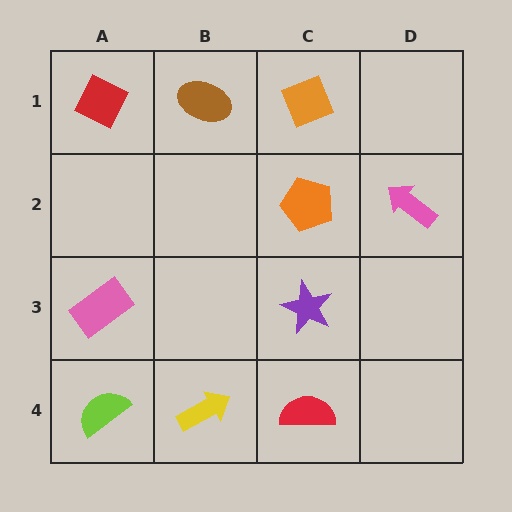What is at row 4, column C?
A red semicircle.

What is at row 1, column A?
A red diamond.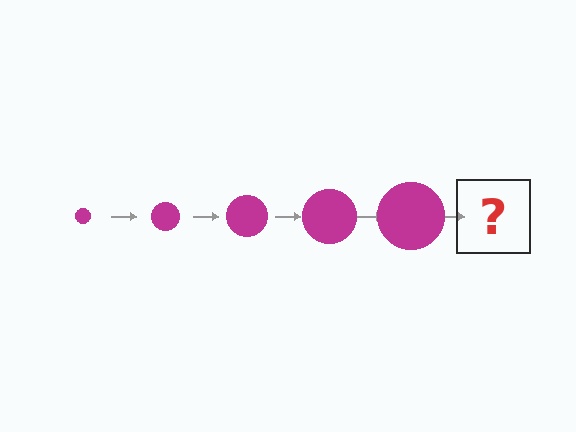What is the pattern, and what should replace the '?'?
The pattern is that the circle gets progressively larger each step. The '?' should be a magenta circle, larger than the previous one.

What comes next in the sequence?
The next element should be a magenta circle, larger than the previous one.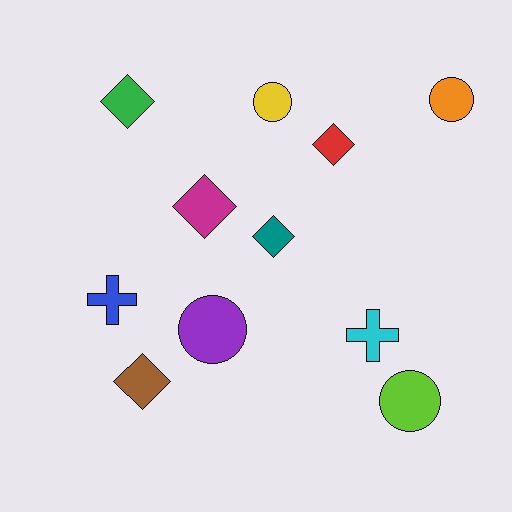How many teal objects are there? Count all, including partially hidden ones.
There is 1 teal object.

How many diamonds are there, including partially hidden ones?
There are 5 diamonds.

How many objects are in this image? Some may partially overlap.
There are 11 objects.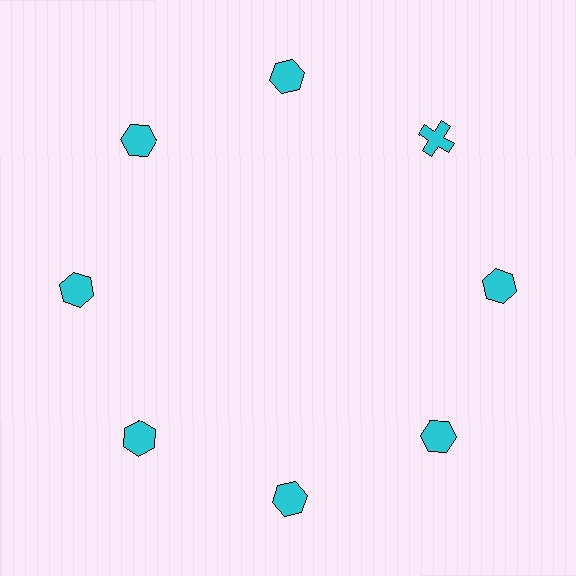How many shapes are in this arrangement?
There are 8 shapes arranged in a ring pattern.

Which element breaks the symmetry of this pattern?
The cyan cross at roughly the 2 o'clock position breaks the symmetry. All other shapes are cyan hexagons.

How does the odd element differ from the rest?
It has a different shape: cross instead of hexagon.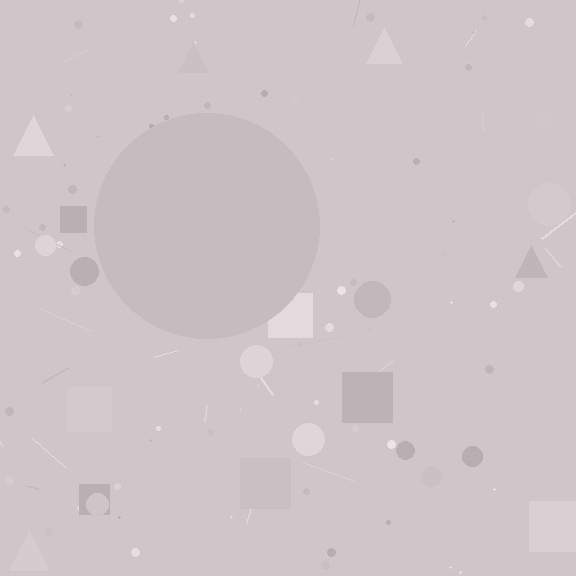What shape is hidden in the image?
A circle is hidden in the image.